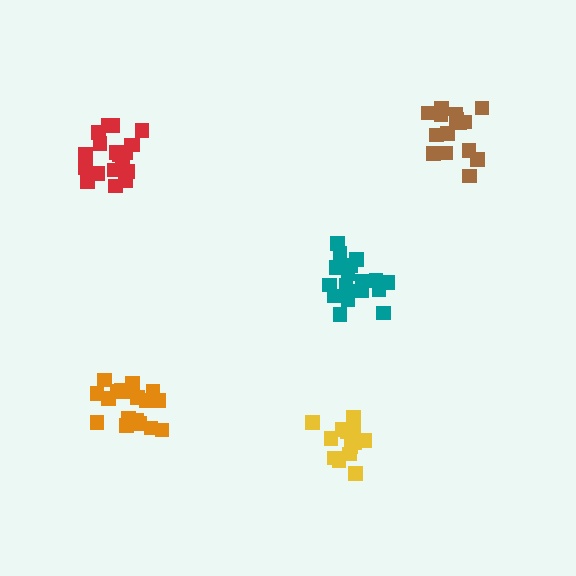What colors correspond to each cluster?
The clusters are colored: orange, yellow, red, teal, brown.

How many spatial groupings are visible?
There are 5 spatial groupings.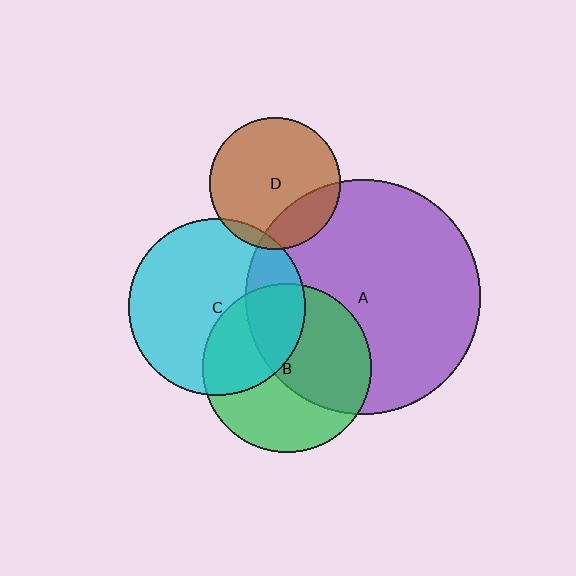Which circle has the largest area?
Circle A (purple).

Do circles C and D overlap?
Yes.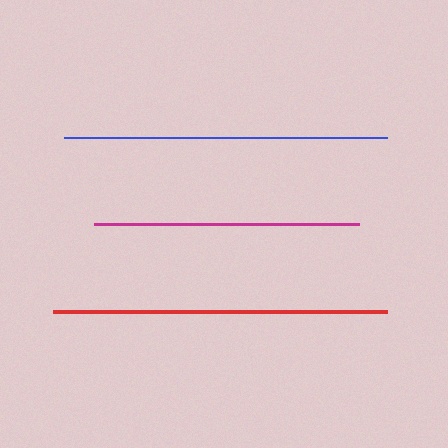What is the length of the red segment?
The red segment is approximately 334 pixels long.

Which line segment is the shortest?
The magenta line is the shortest at approximately 265 pixels.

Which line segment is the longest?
The red line is the longest at approximately 334 pixels.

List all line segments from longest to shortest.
From longest to shortest: red, blue, magenta.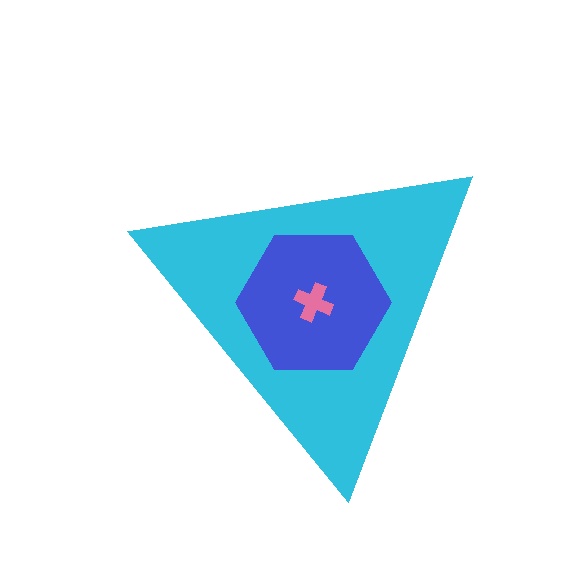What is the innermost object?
The pink cross.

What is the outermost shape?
The cyan triangle.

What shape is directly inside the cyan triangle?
The blue hexagon.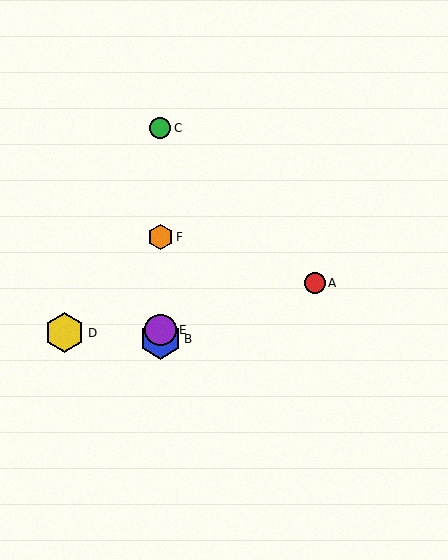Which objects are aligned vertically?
Objects B, C, E, F are aligned vertically.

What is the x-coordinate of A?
Object A is at x≈315.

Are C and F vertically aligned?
Yes, both are at x≈160.